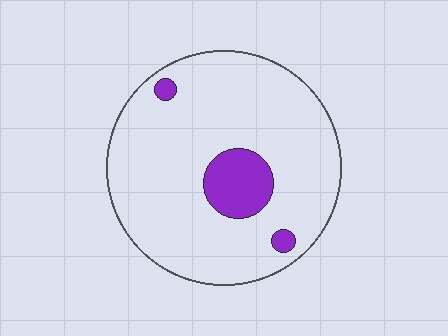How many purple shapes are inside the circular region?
3.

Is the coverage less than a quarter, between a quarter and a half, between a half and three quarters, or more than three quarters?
Less than a quarter.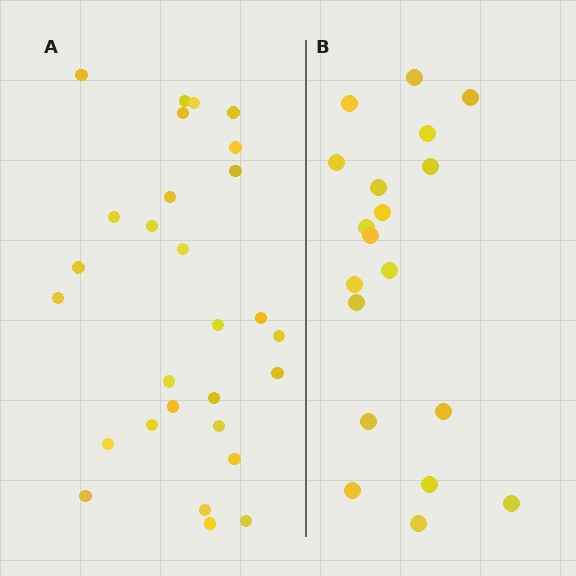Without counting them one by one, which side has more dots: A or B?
Region A (the left region) has more dots.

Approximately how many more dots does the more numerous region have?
Region A has roughly 8 or so more dots than region B.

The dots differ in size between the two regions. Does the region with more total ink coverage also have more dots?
No. Region B has more total ink coverage because its dots are larger, but region A actually contains more individual dots. Total area can be misleading — the number of items is what matters here.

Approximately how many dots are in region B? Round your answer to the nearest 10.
About 20 dots. (The exact count is 19, which rounds to 20.)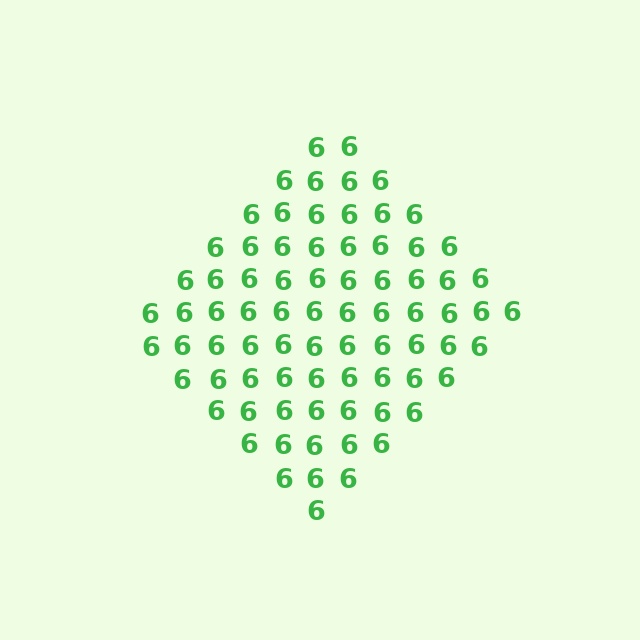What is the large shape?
The large shape is a diamond.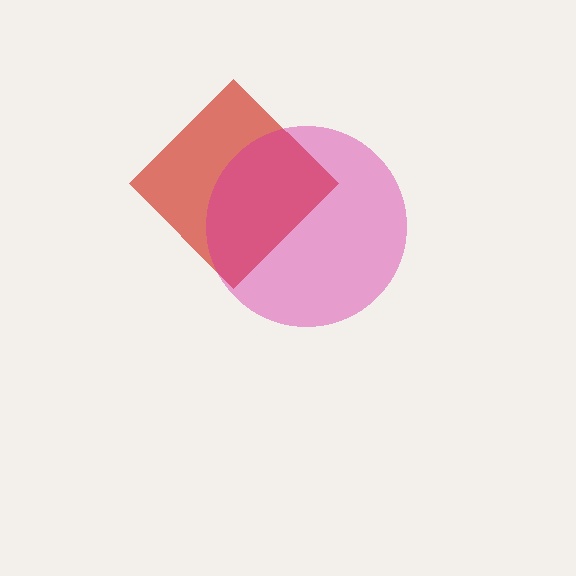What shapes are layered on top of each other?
The layered shapes are: a red diamond, a magenta circle.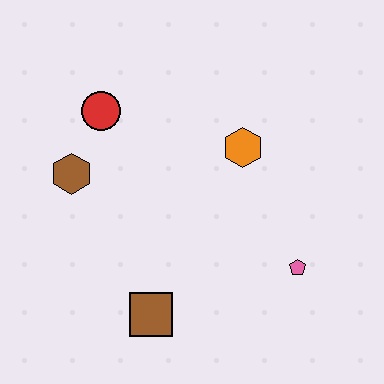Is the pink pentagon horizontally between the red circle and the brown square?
No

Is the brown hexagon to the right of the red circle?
No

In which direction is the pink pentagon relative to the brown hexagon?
The pink pentagon is to the right of the brown hexagon.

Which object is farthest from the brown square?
The red circle is farthest from the brown square.